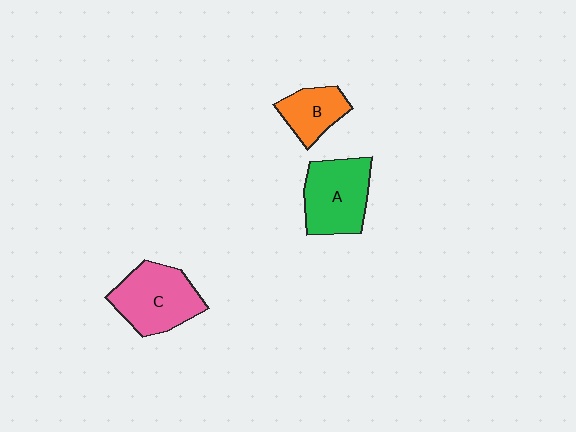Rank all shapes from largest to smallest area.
From largest to smallest: C (pink), A (green), B (orange).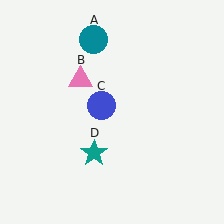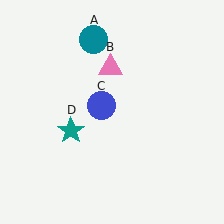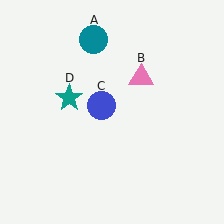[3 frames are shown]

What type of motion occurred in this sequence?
The pink triangle (object B), teal star (object D) rotated clockwise around the center of the scene.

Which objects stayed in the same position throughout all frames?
Teal circle (object A) and blue circle (object C) remained stationary.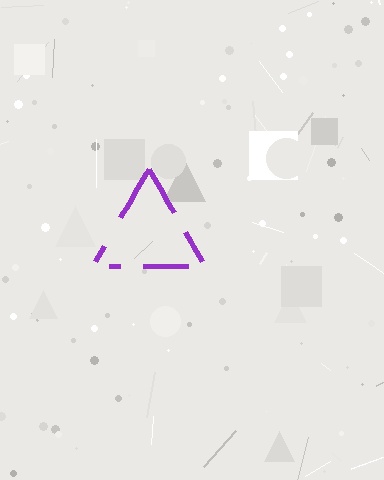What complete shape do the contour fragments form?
The contour fragments form a triangle.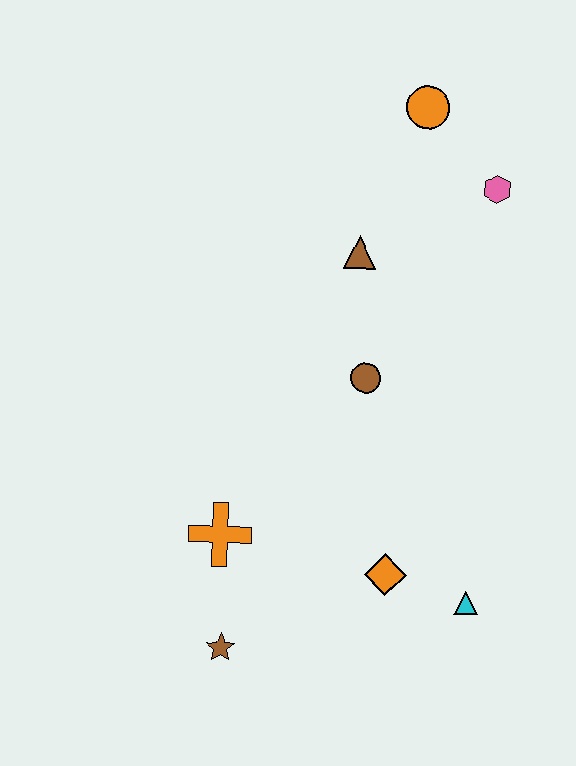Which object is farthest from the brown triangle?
The brown star is farthest from the brown triangle.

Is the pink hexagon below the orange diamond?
No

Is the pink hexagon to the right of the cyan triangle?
Yes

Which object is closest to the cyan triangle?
The orange diamond is closest to the cyan triangle.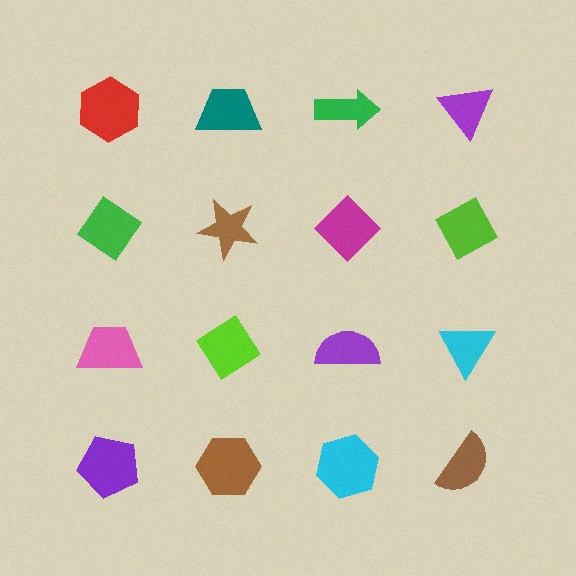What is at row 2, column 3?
A magenta diamond.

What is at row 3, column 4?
A cyan triangle.